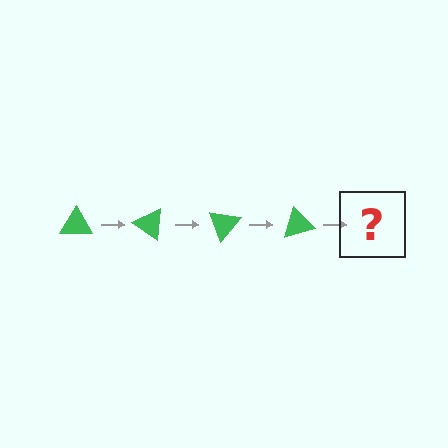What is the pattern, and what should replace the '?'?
The pattern is that the triangle rotates 35 degrees each step. The '?' should be a green triangle rotated 140 degrees.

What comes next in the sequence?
The next element should be a green triangle rotated 140 degrees.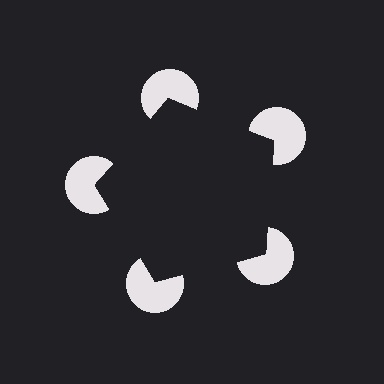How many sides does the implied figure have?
5 sides.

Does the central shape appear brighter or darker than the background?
It typically appears slightly darker than the background, even though no actual brightness change is drawn.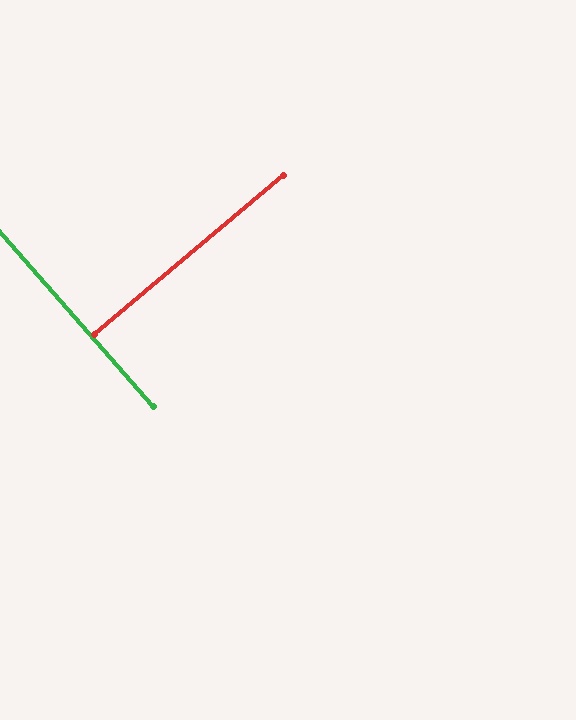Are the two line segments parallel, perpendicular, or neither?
Perpendicular — they meet at approximately 89°.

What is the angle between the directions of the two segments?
Approximately 89 degrees.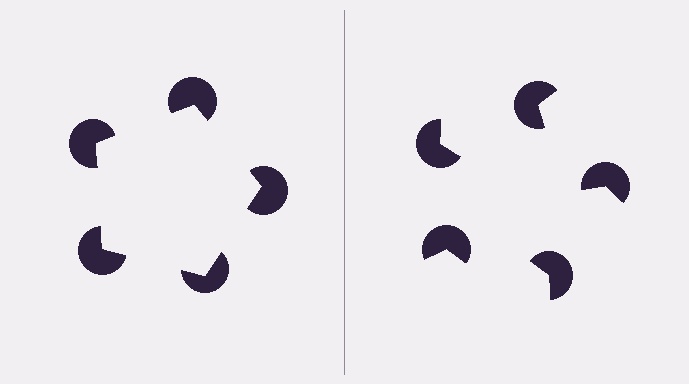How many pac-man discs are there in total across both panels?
10 — 5 on each side.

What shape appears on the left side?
An illusory pentagon.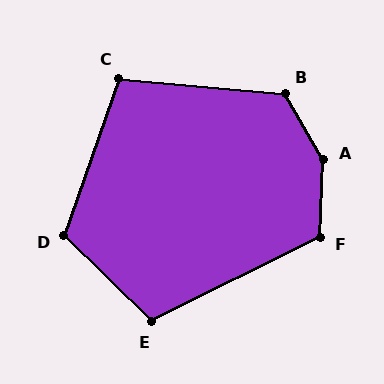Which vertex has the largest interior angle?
A, at approximately 147 degrees.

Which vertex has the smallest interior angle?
C, at approximately 104 degrees.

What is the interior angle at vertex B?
Approximately 125 degrees (obtuse).